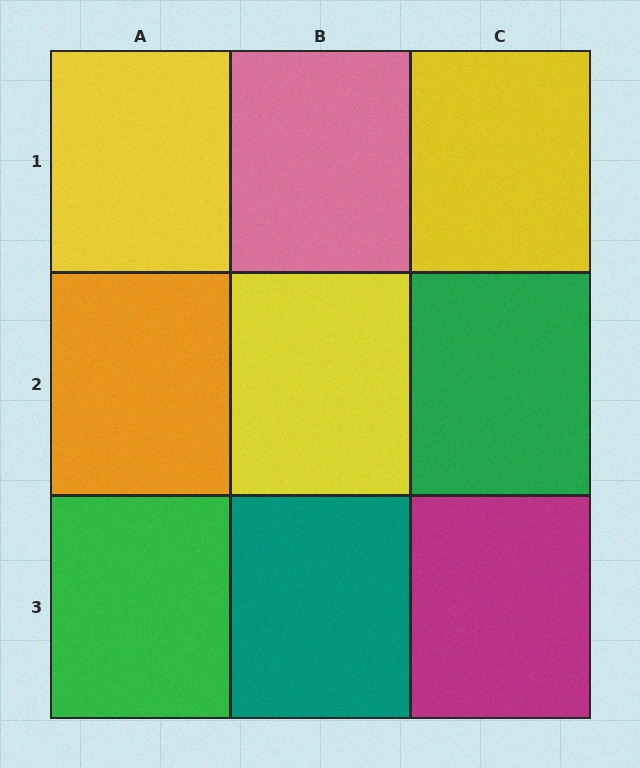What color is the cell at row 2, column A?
Orange.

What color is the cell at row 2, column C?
Green.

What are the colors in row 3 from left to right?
Green, teal, magenta.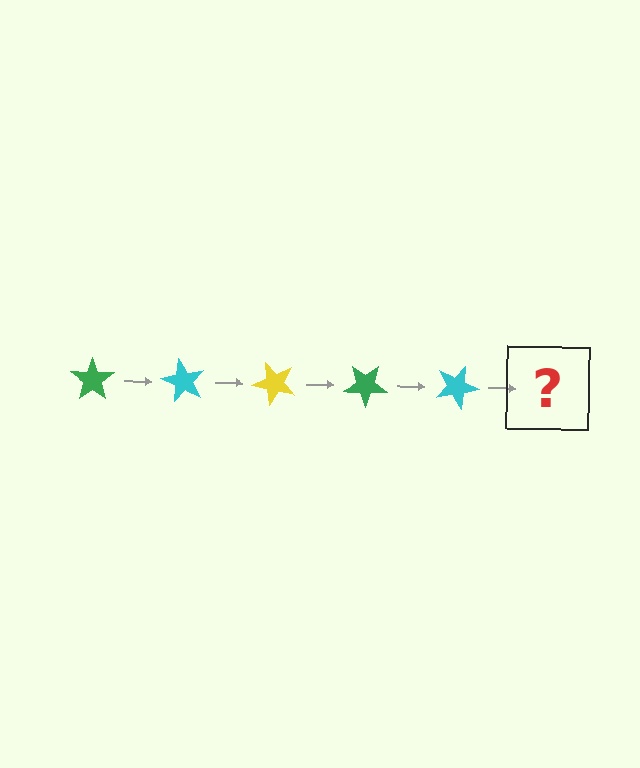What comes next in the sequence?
The next element should be a yellow star, rotated 300 degrees from the start.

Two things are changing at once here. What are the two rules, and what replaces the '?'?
The two rules are that it rotates 60 degrees each step and the color cycles through green, cyan, and yellow. The '?' should be a yellow star, rotated 300 degrees from the start.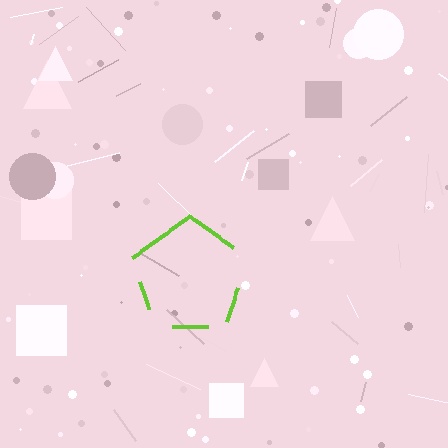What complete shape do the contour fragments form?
The contour fragments form a pentagon.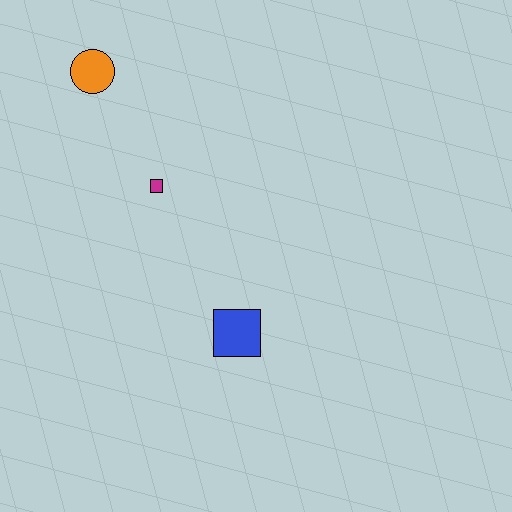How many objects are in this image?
There are 3 objects.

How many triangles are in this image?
There are no triangles.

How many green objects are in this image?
There are no green objects.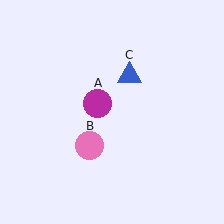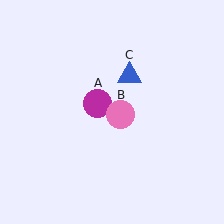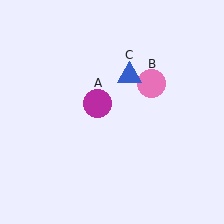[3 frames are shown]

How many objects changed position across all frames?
1 object changed position: pink circle (object B).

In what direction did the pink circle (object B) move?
The pink circle (object B) moved up and to the right.